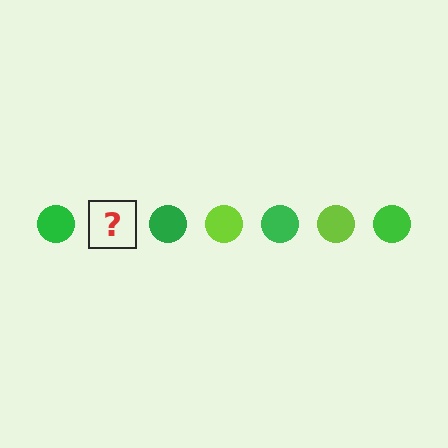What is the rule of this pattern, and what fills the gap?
The rule is that the pattern cycles through green, lime circles. The gap should be filled with a lime circle.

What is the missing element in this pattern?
The missing element is a lime circle.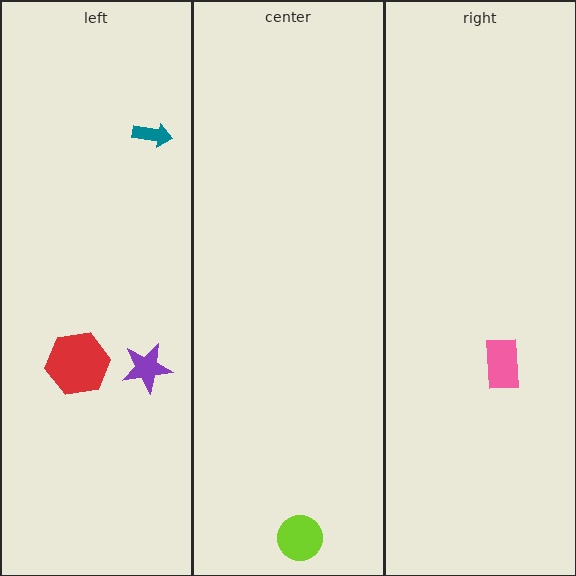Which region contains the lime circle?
The center region.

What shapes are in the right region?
The pink rectangle.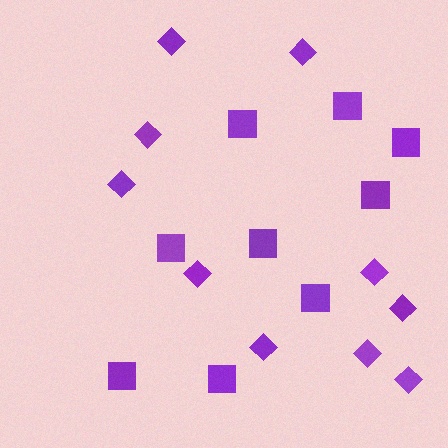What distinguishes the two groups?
There are 2 groups: one group of diamonds (10) and one group of squares (9).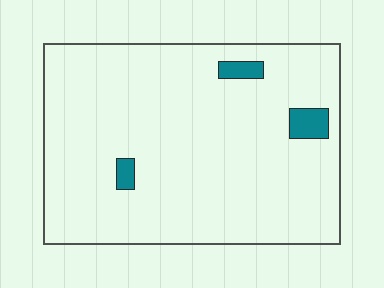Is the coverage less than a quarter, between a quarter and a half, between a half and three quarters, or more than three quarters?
Less than a quarter.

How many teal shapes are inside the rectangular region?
3.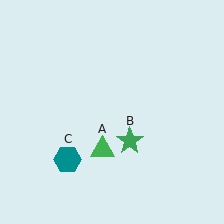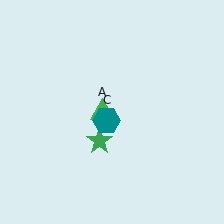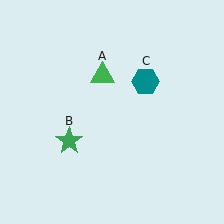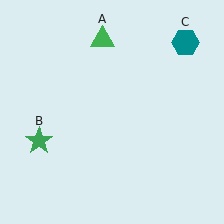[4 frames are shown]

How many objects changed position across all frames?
3 objects changed position: green triangle (object A), green star (object B), teal hexagon (object C).